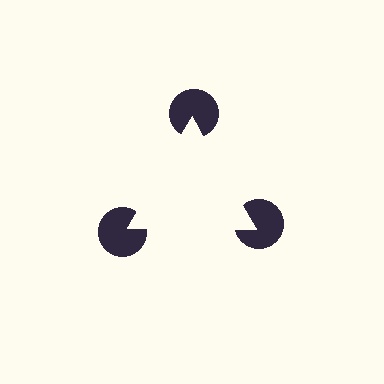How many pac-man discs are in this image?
There are 3 — one at each vertex of the illusory triangle.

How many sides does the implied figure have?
3 sides.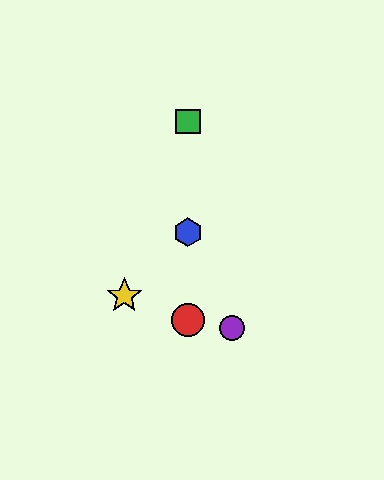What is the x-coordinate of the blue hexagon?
The blue hexagon is at x≈188.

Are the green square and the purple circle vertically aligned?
No, the green square is at x≈188 and the purple circle is at x≈232.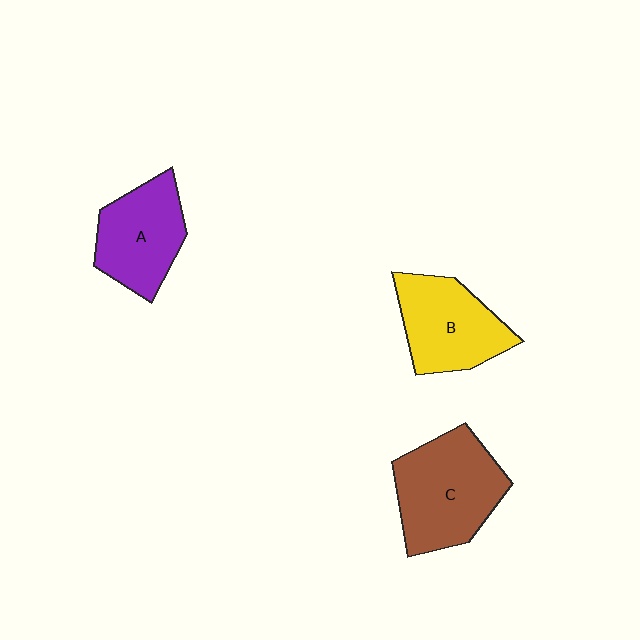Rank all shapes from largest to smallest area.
From largest to smallest: C (brown), B (yellow), A (purple).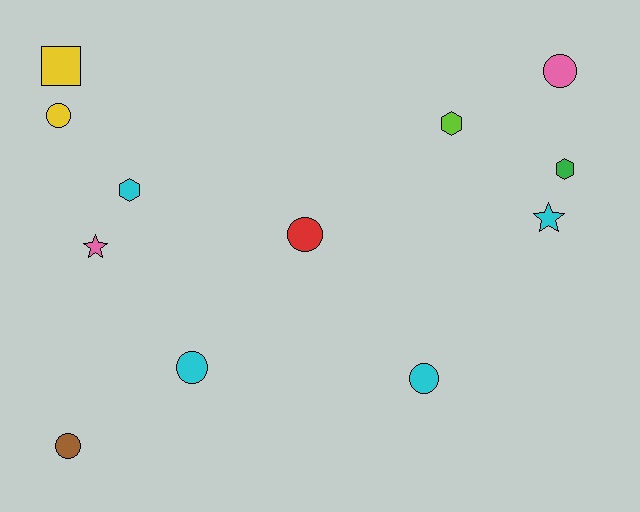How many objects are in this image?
There are 12 objects.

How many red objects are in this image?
There is 1 red object.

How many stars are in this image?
There are 2 stars.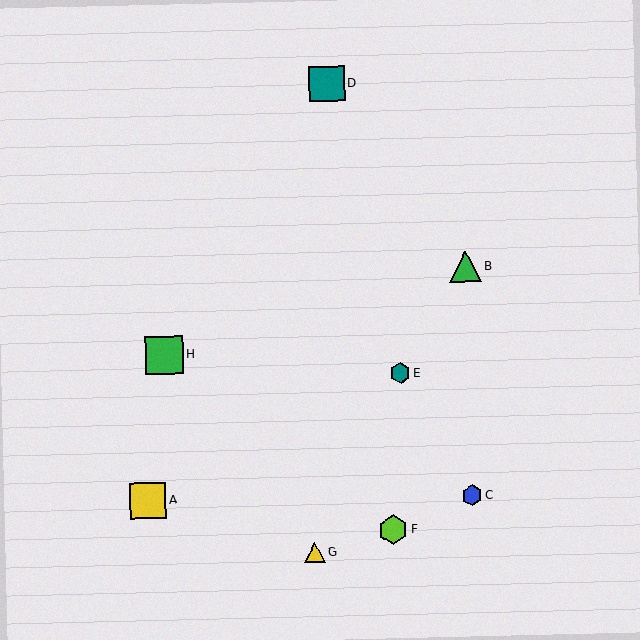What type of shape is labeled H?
Shape H is a green square.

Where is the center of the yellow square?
The center of the yellow square is at (148, 500).